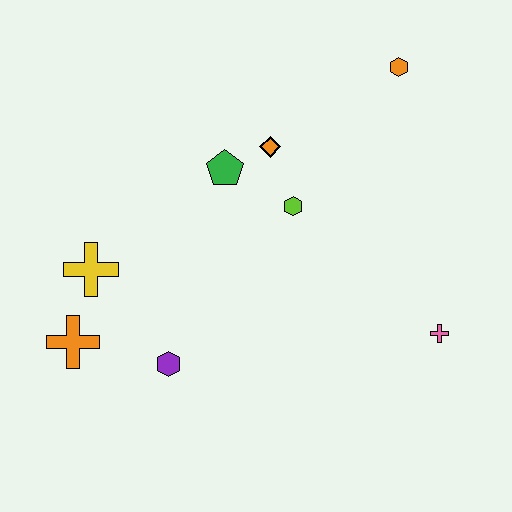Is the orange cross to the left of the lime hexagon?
Yes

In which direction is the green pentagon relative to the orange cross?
The green pentagon is above the orange cross.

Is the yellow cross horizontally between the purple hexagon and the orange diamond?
No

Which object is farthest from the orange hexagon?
The orange cross is farthest from the orange hexagon.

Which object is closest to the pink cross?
The lime hexagon is closest to the pink cross.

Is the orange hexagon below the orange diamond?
No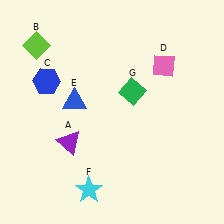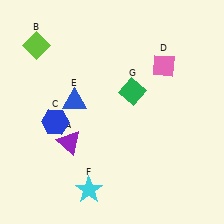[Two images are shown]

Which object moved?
The blue hexagon (C) moved down.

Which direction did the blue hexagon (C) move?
The blue hexagon (C) moved down.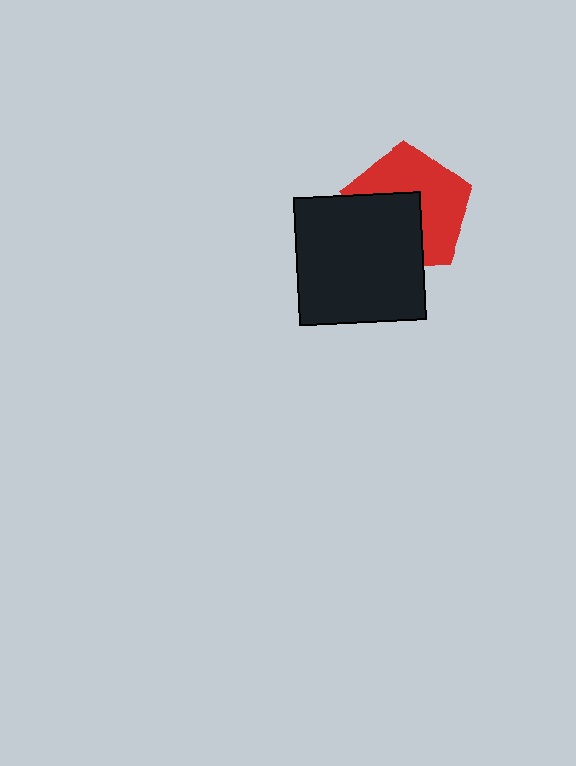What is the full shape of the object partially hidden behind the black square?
The partially hidden object is a red pentagon.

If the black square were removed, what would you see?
You would see the complete red pentagon.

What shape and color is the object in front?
The object in front is a black square.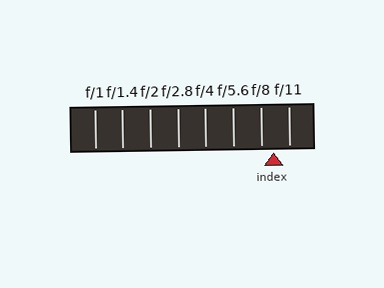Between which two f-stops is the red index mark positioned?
The index mark is between f/8 and f/11.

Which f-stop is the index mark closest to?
The index mark is closest to f/8.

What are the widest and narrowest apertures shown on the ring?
The widest aperture shown is f/1 and the narrowest is f/11.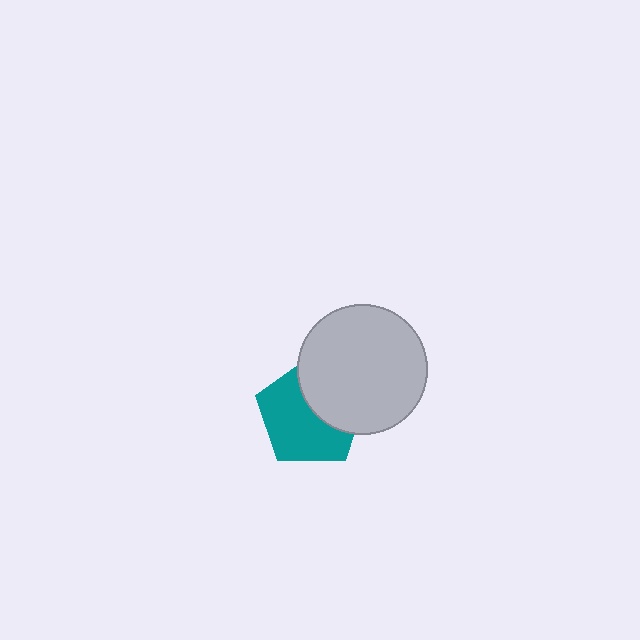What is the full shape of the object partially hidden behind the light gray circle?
The partially hidden object is a teal pentagon.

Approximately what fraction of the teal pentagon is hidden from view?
Roughly 39% of the teal pentagon is hidden behind the light gray circle.